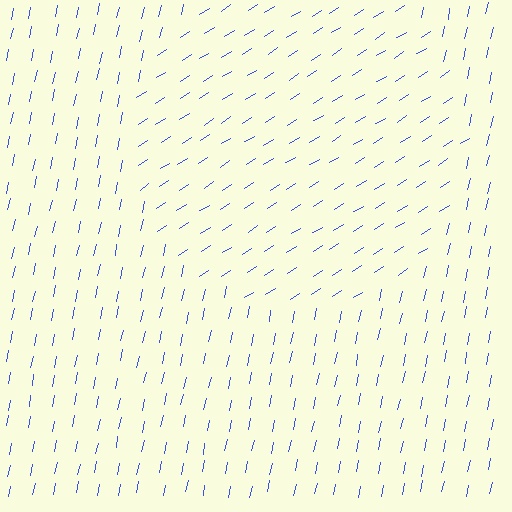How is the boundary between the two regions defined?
The boundary is defined purely by a change in line orientation (approximately 45 degrees difference). All lines are the same color and thickness.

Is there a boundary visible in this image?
Yes, there is a texture boundary formed by a change in line orientation.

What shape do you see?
I see a circle.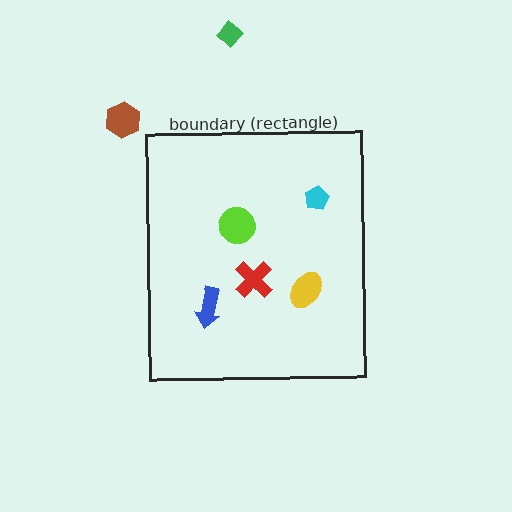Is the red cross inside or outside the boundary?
Inside.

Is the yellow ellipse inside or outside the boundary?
Inside.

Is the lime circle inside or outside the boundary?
Inside.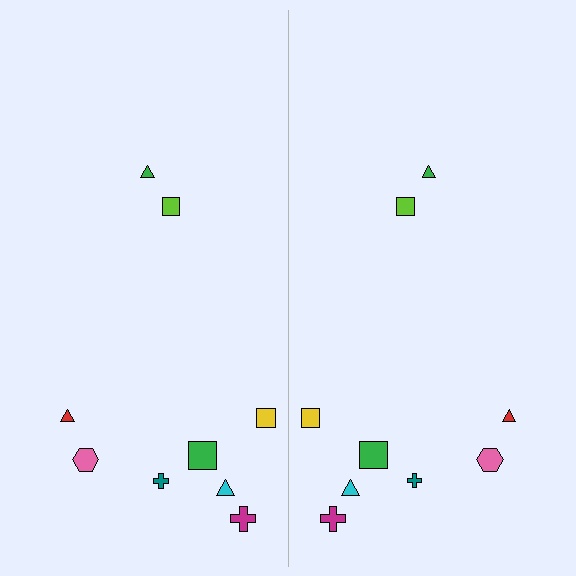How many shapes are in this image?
There are 18 shapes in this image.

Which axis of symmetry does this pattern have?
The pattern has a vertical axis of symmetry running through the center of the image.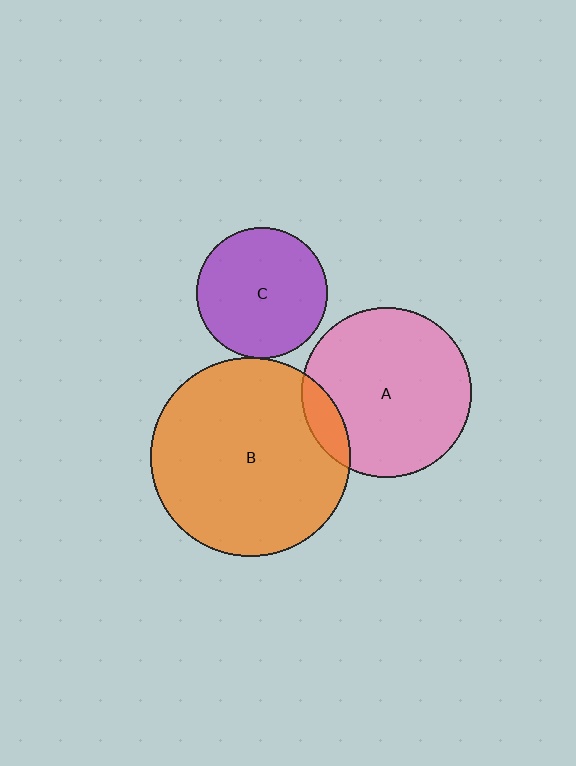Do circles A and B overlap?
Yes.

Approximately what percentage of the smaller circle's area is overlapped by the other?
Approximately 10%.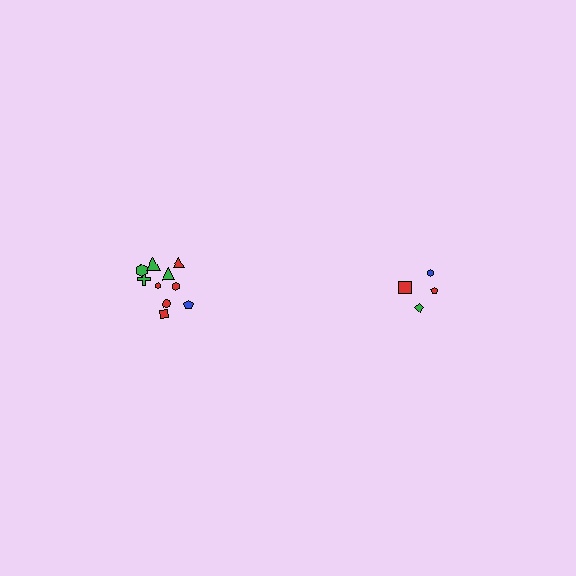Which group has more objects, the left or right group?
The left group.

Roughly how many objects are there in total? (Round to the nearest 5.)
Roughly 15 objects in total.